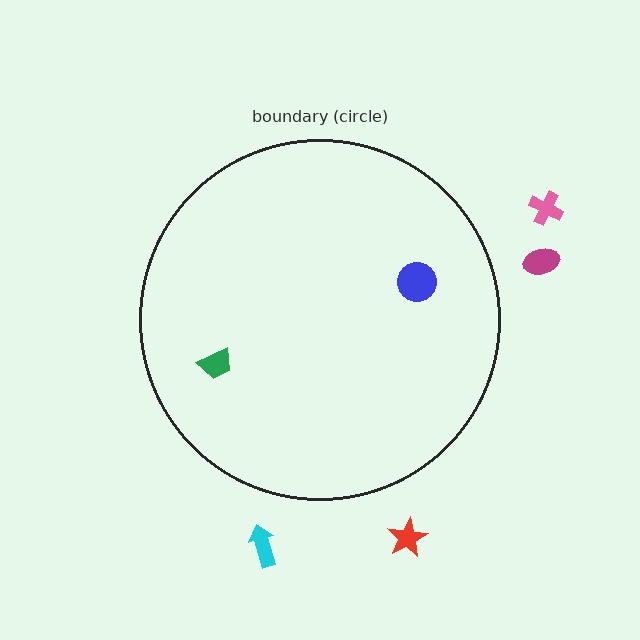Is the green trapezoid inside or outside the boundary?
Inside.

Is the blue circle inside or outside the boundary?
Inside.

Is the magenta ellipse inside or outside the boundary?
Outside.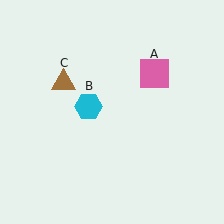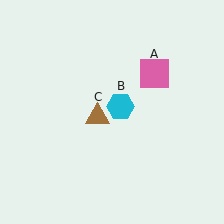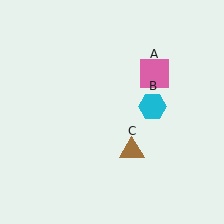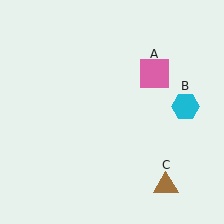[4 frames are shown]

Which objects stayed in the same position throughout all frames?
Pink square (object A) remained stationary.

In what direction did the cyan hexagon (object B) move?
The cyan hexagon (object B) moved right.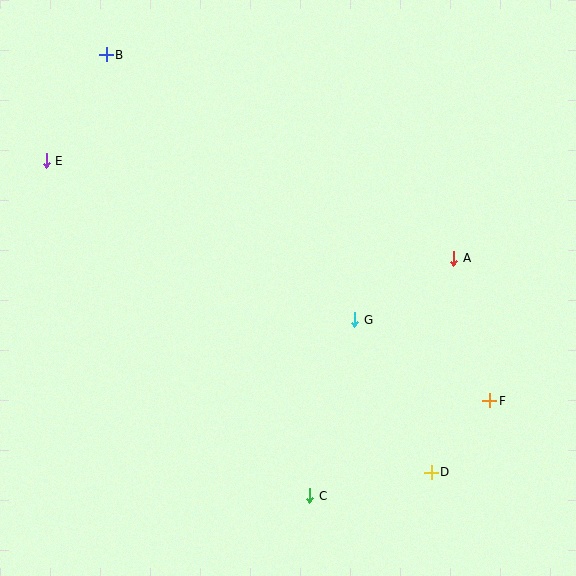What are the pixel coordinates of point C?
Point C is at (310, 496).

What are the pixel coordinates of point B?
Point B is at (106, 55).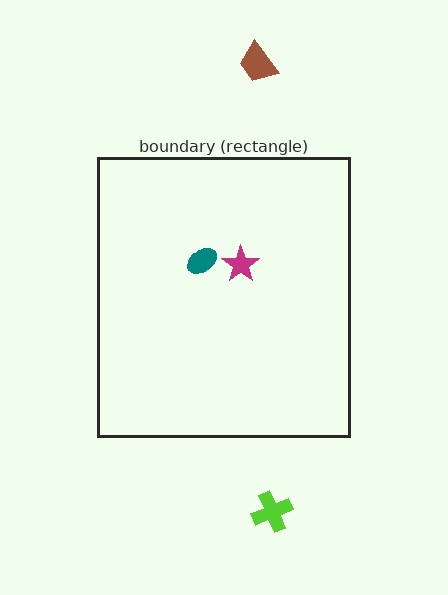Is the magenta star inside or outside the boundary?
Inside.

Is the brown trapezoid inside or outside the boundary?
Outside.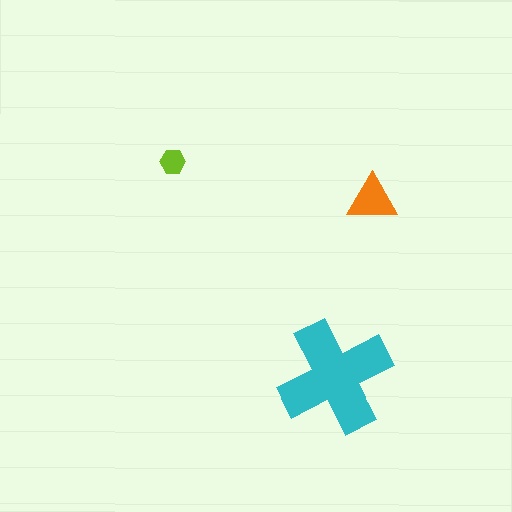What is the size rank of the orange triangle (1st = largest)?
2nd.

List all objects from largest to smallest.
The cyan cross, the orange triangle, the lime hexagon.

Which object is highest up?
The lime hexagon is topmost.